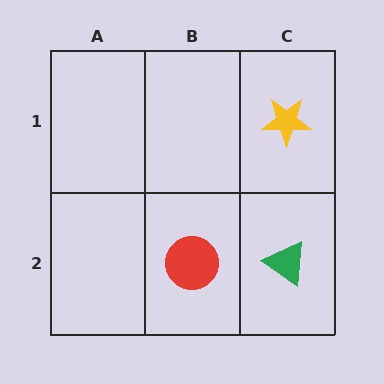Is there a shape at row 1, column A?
No, that cell is empty.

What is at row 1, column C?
A yellow star.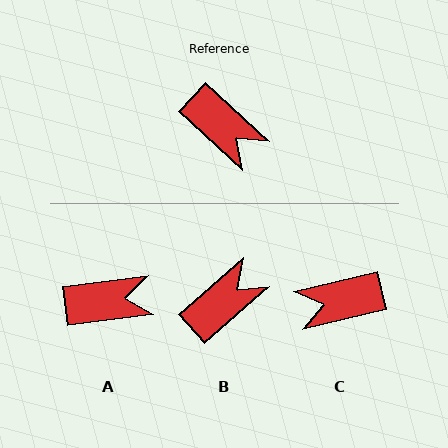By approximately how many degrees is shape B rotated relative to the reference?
Approximately 84 degrees counter-clockwise.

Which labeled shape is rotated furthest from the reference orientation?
C, about 123 degrees away.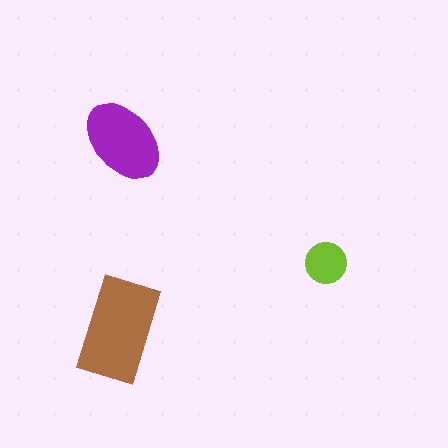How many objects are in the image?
There are 3 objects in the image.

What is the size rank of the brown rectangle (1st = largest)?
1st.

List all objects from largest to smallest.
The brown rectangle, the purple ellipse, the lime circle.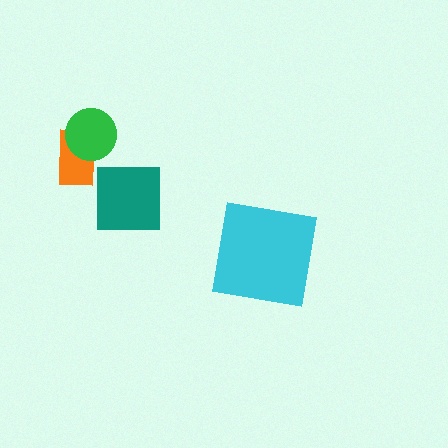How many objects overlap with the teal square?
0 objects overlap with the teal square.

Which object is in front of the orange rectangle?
The green circle is in front of the orange rectangle.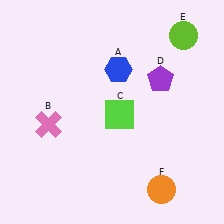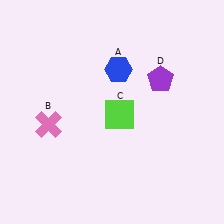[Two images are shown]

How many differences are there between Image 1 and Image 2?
There are 2 differences between the two images.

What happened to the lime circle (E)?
The lime circle (E) was removed in Image 2. It was in the top-right area of Image 1.